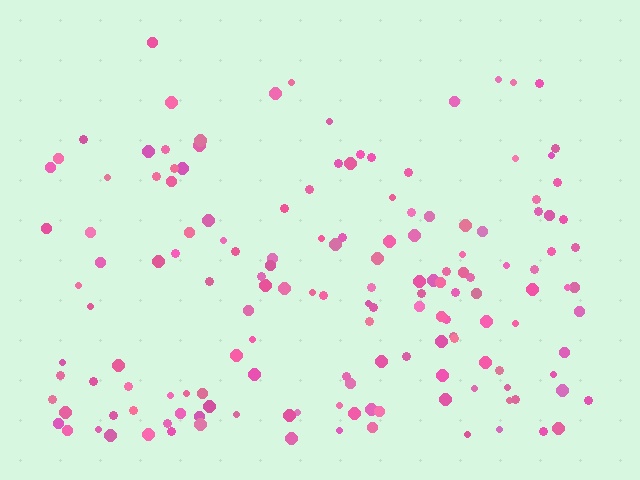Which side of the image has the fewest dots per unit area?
The top.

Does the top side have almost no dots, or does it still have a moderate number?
Still a moderate number, just noticeably fewer than the bottom.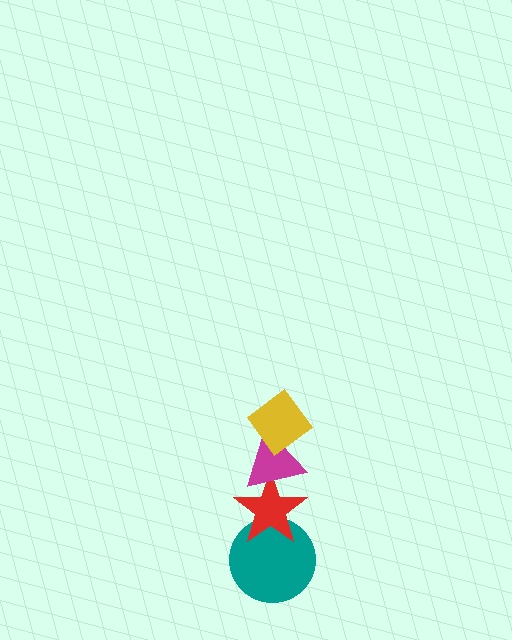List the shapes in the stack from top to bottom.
From top to bottom: the yellow diamond, the magenta triangle, the red star, the teal circle.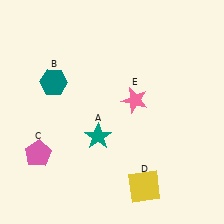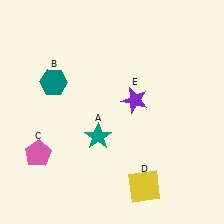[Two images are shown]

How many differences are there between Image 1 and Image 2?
There is 1 difference between the two images.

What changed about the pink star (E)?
In Image 1, E is pink. In Image 2, it changed to purple.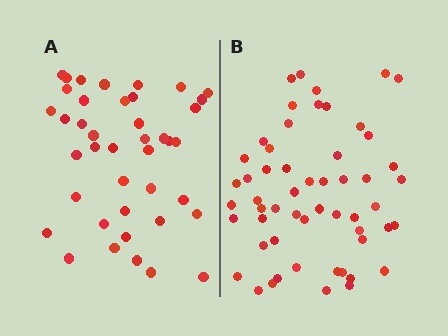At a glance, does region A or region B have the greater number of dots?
Region B (the right region) has more dots.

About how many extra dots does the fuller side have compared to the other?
Region B has approximately 15 more dots than region A.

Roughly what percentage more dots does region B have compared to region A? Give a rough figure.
About 35% more.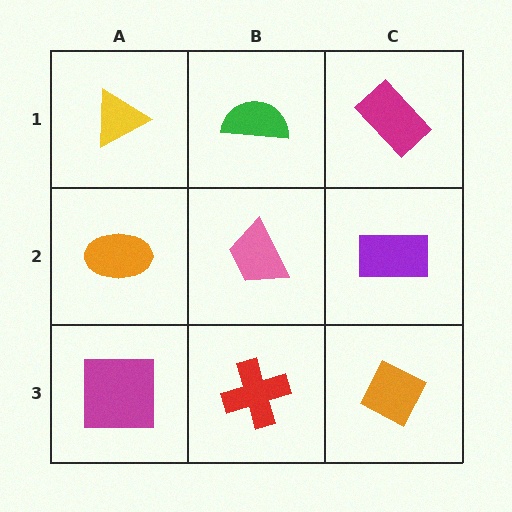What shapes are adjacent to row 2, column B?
A green semicircle (row 1, column B), a red cross (row 3, column B), an orange ellipse (row 2, column A), a purple rectangle (row 2, column C).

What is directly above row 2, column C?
A magenta rectangle.